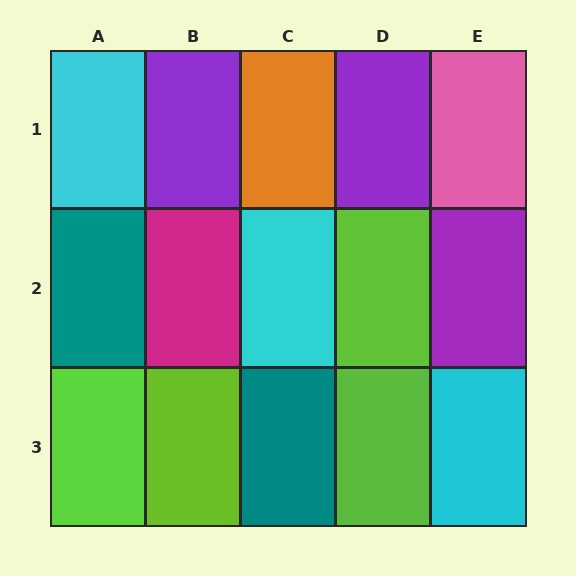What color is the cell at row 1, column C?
Orange.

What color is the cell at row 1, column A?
Cyan.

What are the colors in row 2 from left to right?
Teal, magenta, cyan, lime, purple.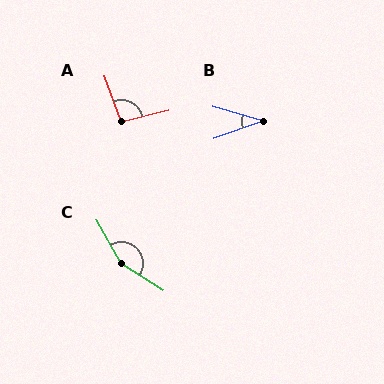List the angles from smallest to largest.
B (35°), A (96°), C (152°).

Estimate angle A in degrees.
Approximately 96 degrees.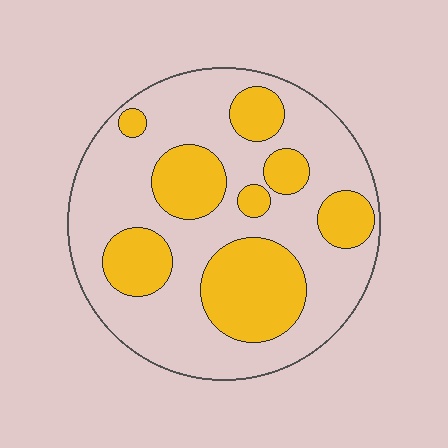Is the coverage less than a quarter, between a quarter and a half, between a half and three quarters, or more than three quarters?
Between a quarter and a half.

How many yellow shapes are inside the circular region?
8.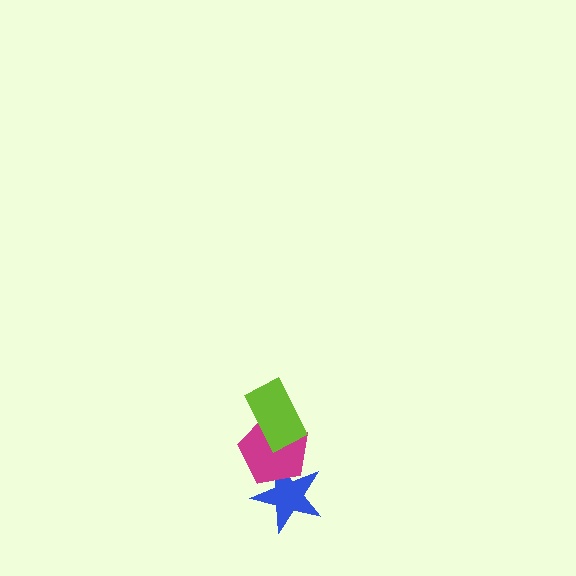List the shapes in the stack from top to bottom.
From top to bottom: the lime rectangle, the magenta pentagon, the blue star.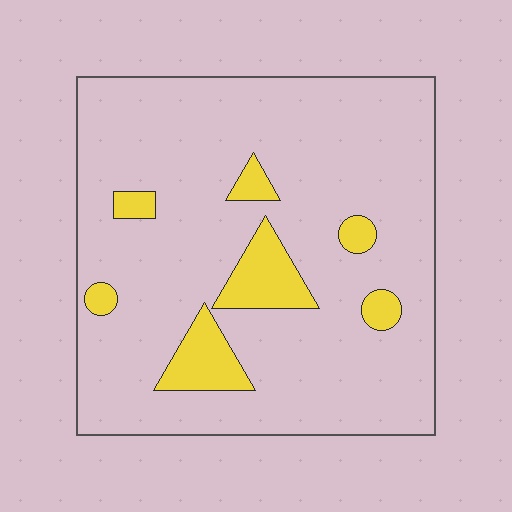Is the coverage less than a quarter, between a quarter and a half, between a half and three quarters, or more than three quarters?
Less than a quarter.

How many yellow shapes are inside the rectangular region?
7.